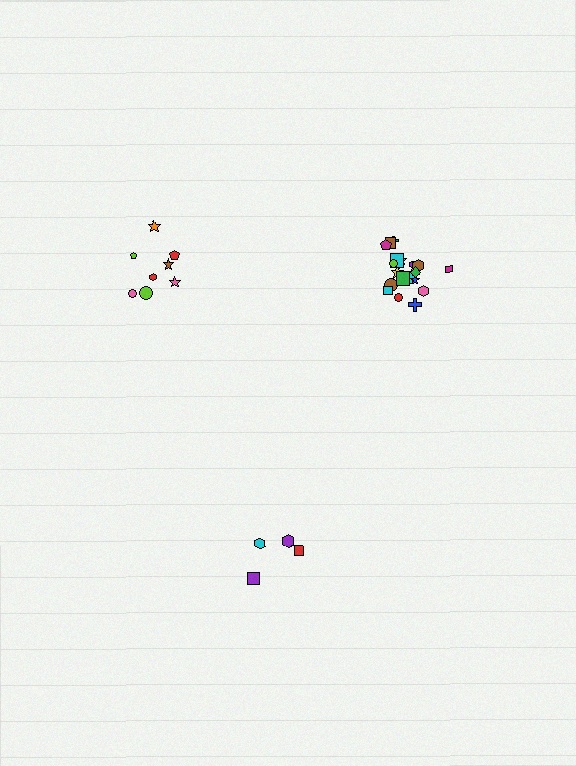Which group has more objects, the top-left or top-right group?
The top-right group.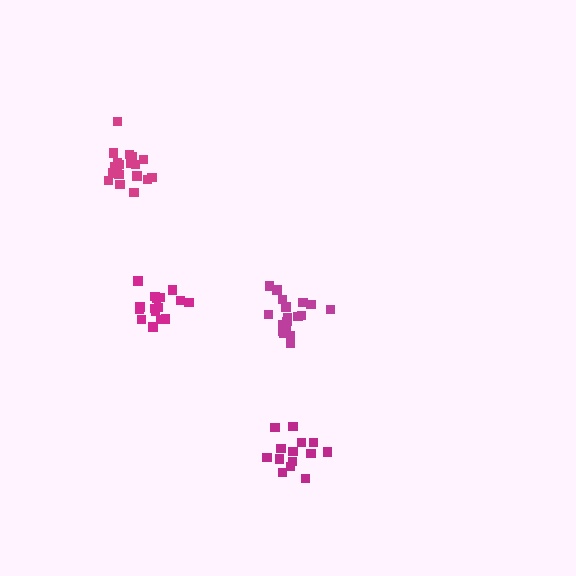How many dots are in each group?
Group 1: 19 dots, Group 2: 14 dots, Group 3: 20 dots, Group 4: 16 dots (69 total).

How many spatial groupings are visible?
There are 4 spatial groupings.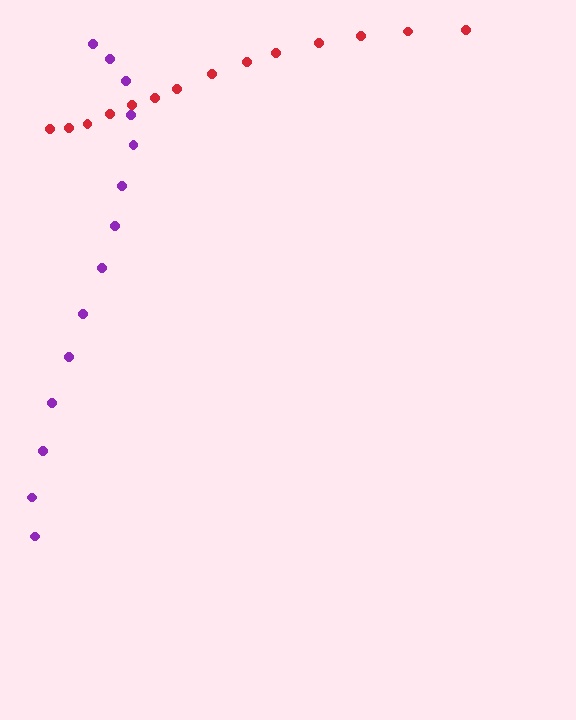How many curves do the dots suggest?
There are 2 distinct paths.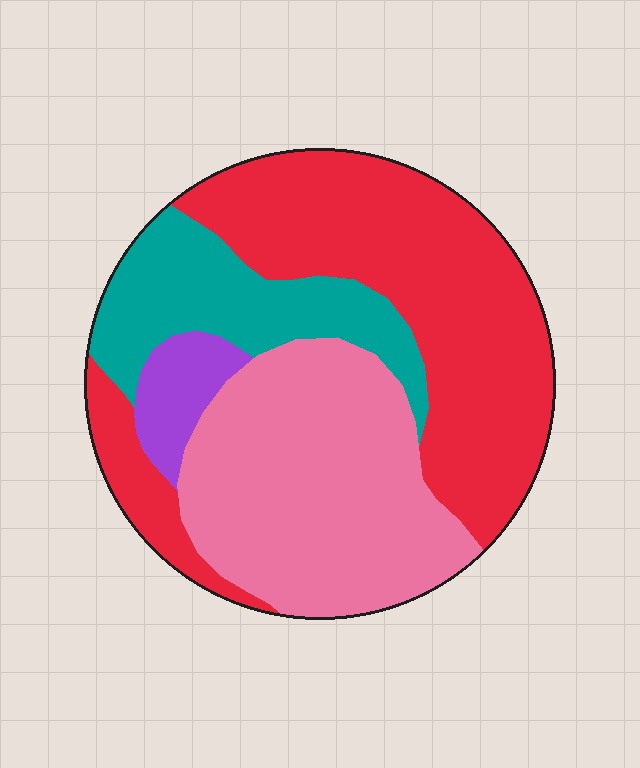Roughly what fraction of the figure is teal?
Teal covers 17% of the figure.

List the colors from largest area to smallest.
From largest to smallest: red, pink, teal, purple.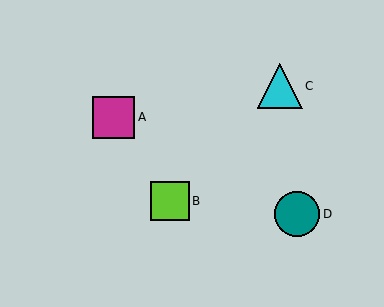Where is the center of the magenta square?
The center of the magenta square is at (114, 117).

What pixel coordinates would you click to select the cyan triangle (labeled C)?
Click at (280, 86) to select the cyan triangle C.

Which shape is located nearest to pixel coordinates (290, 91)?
The cyan triangle (labeled C) at (280, 86) is nearest to that location.